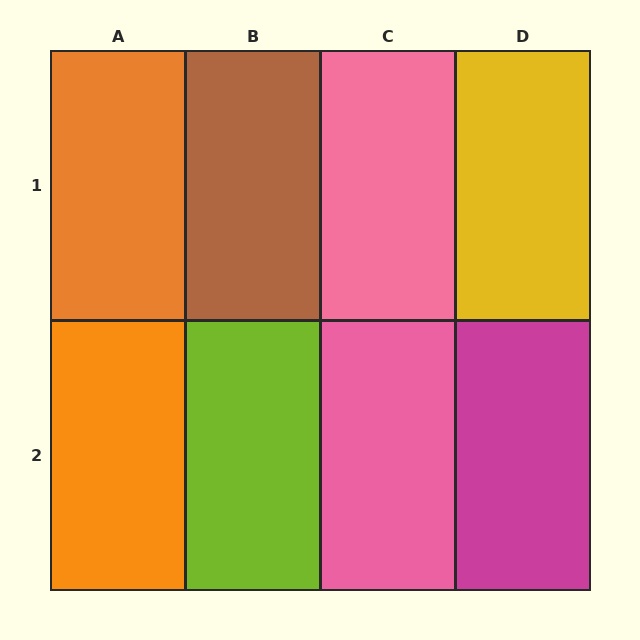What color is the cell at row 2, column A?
Orange.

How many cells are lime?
1 cell is lime.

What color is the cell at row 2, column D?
Magenta.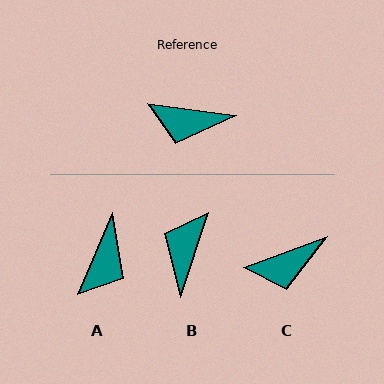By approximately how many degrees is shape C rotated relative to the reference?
Approximately 28 degrees counter-clockwise.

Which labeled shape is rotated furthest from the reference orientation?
B, about 100 degrees away.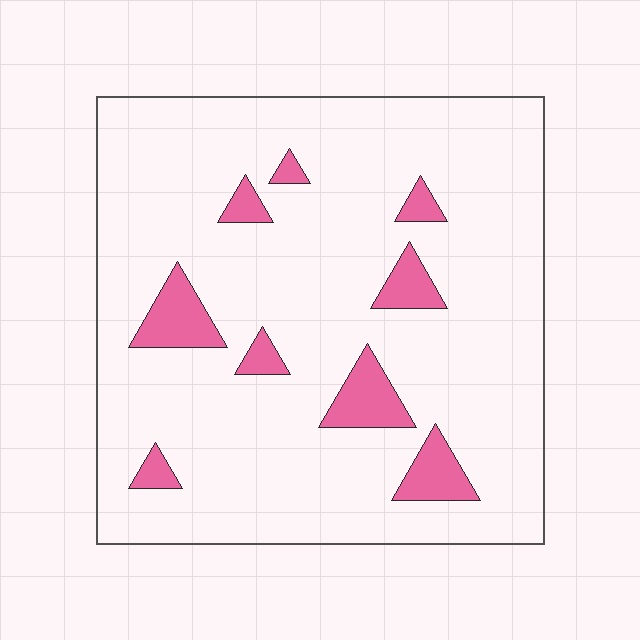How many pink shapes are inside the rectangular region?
9.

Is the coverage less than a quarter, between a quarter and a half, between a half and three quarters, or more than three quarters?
Less than a quarter.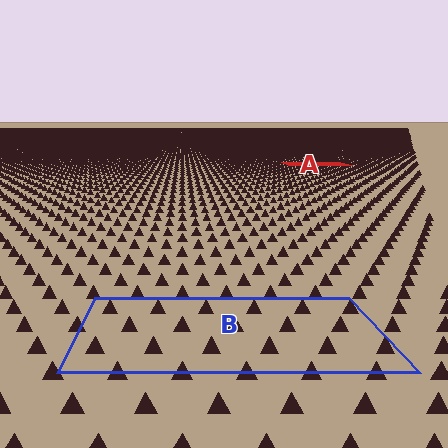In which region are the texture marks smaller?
The texture marks are smaller in region A, because it is farther away.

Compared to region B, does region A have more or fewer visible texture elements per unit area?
Region A has more texture elements per unit area — they are packed more densely because it is farther away.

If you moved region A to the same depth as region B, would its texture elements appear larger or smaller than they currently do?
They would appear larger. At a closer depth, the same texture elements are projected at a bigger on-screen size.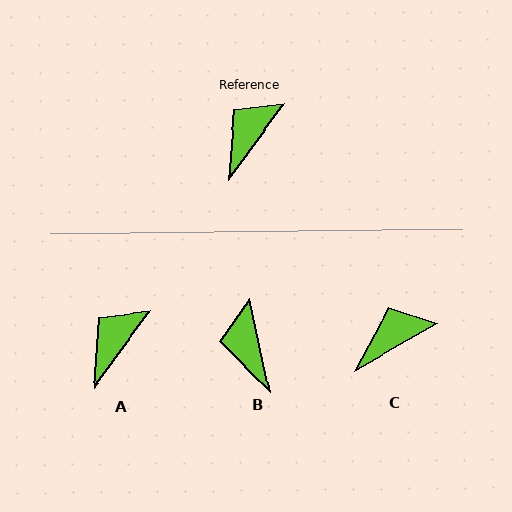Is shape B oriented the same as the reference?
No, it is off by about 49 degrees.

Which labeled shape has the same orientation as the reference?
A.